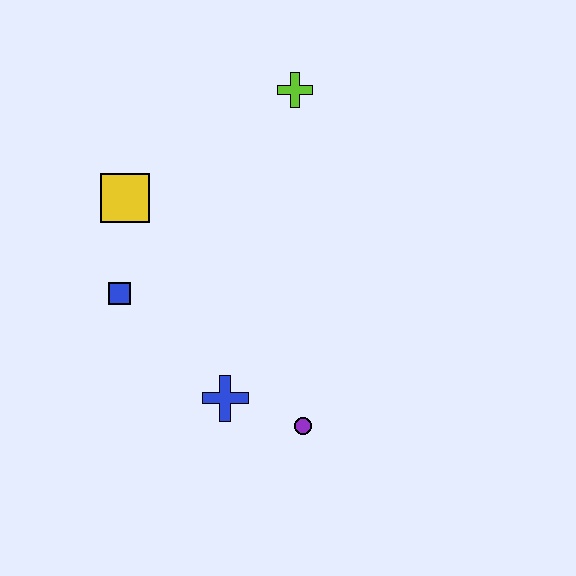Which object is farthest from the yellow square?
The purple circle is farthest from the yellow square.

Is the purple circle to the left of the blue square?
No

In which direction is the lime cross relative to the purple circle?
The lime cross is above the purple circle.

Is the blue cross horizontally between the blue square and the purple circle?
Yes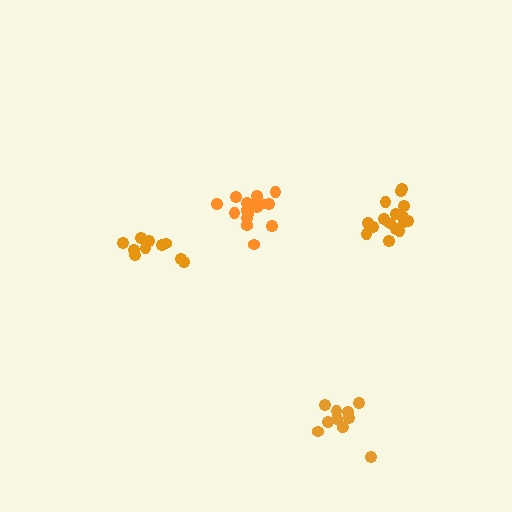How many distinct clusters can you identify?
There are 4 distinct clusters.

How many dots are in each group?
Group 1: 11 dots, Group 2: 17 dots, Group 3: 17 dots, Group 4: 11 dots (56 total).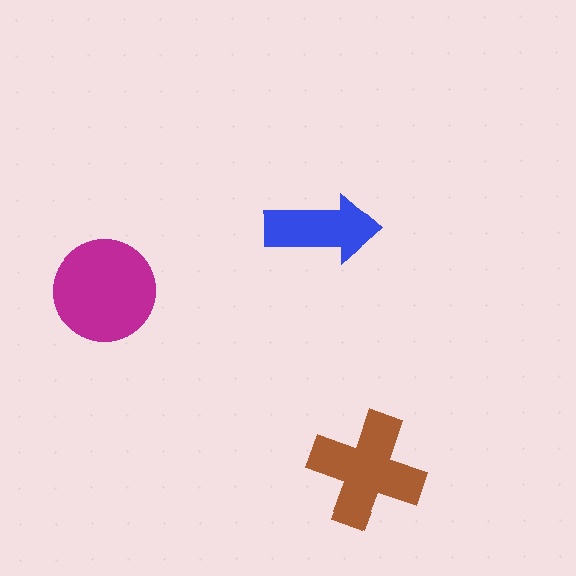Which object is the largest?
The magenta circle.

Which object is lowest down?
The brown cross is bottommost.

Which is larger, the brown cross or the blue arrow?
The brown cross.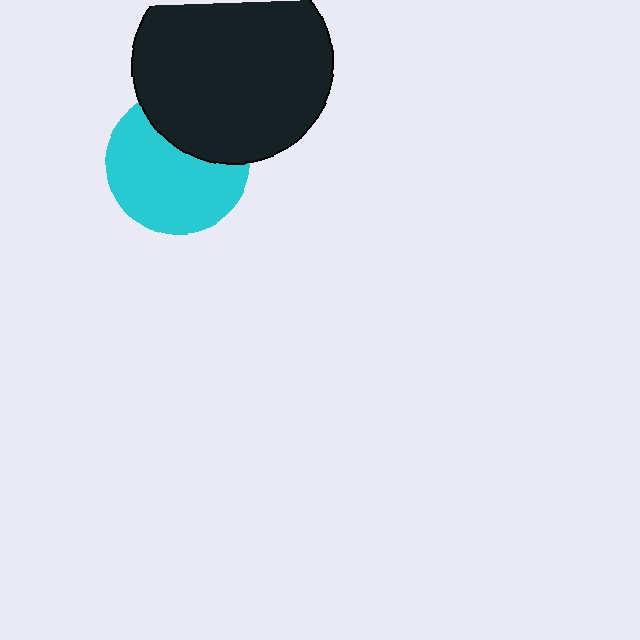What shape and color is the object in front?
The object in front is a black circle.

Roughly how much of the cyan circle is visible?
Most of it is visible (roughly 67%).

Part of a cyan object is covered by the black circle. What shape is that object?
It is a circle.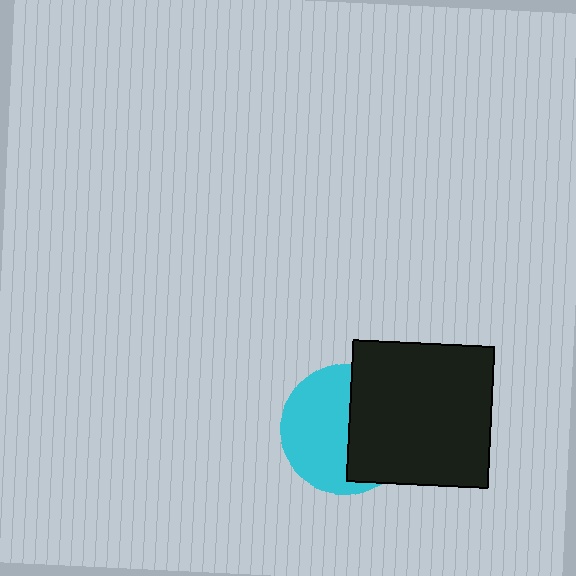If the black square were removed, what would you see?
You would see the complete cyan circle.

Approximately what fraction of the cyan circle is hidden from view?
Roughly 45% of the cyan circle is hidden behind the black square.